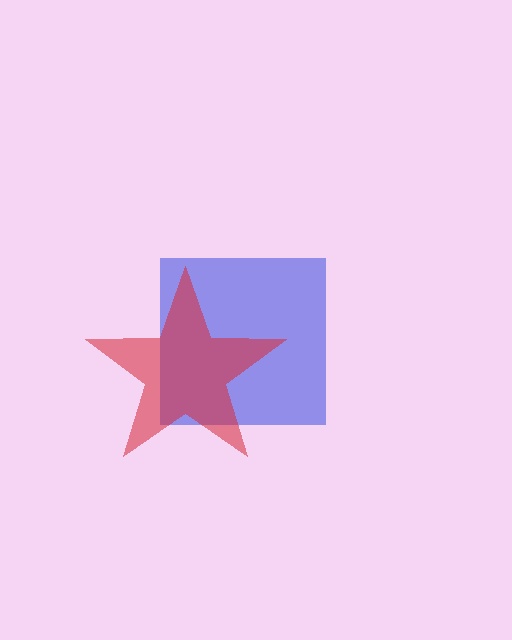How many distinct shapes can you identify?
There are 2 distinct shapes: a blue square, a red star.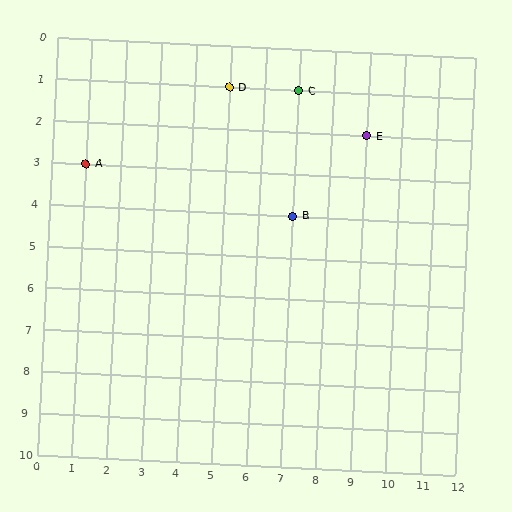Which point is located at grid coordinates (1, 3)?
Point A is at (1, 3).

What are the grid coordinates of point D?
Point D is at grid coordinates (5, 1).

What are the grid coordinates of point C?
Point C is at grid coordinates (7, 1).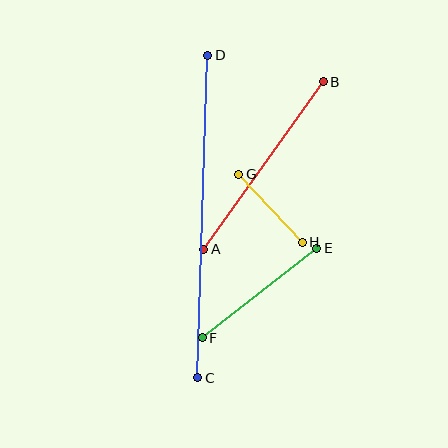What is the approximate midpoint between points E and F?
The midpoint is at approximately (260, 293) pixels.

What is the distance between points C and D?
The distance is approximately 323 pixels.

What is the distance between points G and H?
The distance is approximately 93 pixels.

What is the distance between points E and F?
The distance is approximately 145 pixels.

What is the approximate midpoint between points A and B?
The midpoint is at approximately (264, 165) pixels.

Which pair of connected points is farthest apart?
Points C and D are farthest apart.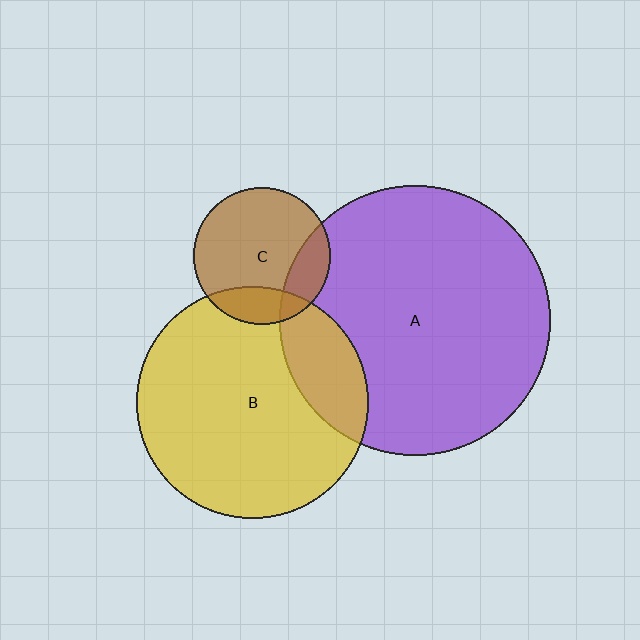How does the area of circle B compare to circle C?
Approximately 2.9 times.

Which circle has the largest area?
Circle A (purple).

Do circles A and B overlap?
Yes.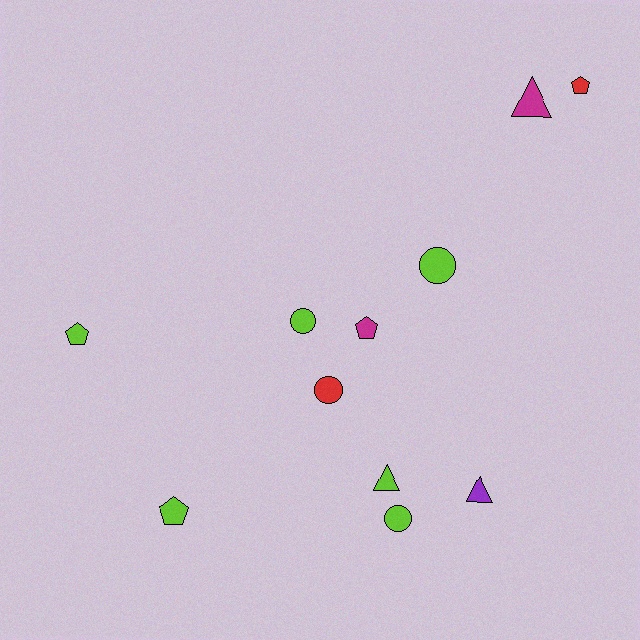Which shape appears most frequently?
Pentagon, with 4 objects.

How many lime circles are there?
There are 3 lime circles.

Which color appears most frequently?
Lime, with 6 objects.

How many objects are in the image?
There are 11 objects.